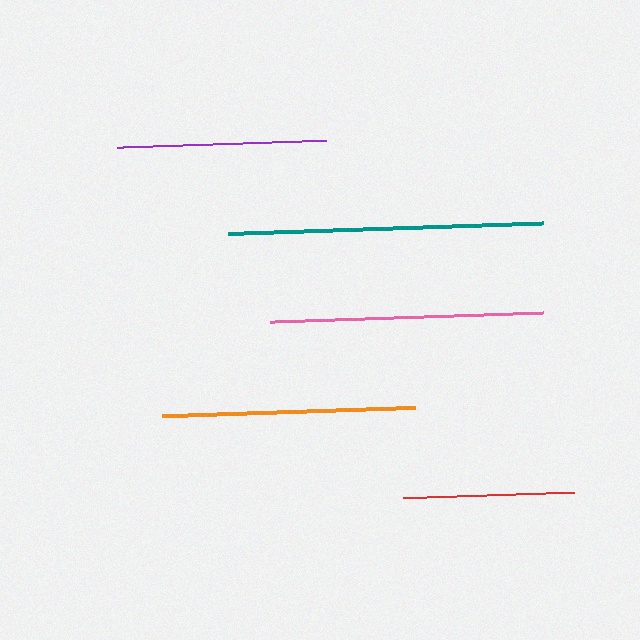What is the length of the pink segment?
The pink segment is approximately 273 pixels long.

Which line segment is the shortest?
The red line is the shortest at approximately 171 pixels.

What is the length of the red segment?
The red segment is approximately 171 pixels long.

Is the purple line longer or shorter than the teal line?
The teal line is longer than the purple line.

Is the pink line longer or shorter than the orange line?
The pink line is longer than the orange line.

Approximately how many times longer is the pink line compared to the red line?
The pink line is approximately 1.6 times the length of the red line.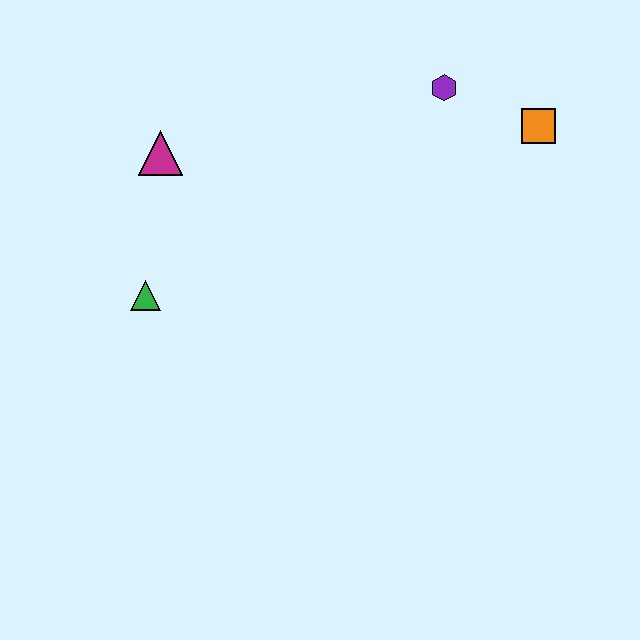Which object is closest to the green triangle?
The magenta triangle is closest to the green triangle.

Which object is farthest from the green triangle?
The orange square is farthest from the green triangle.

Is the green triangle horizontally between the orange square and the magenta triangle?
No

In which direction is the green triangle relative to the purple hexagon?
The green triangle is to the left of the purple hexagon.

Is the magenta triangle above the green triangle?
Yes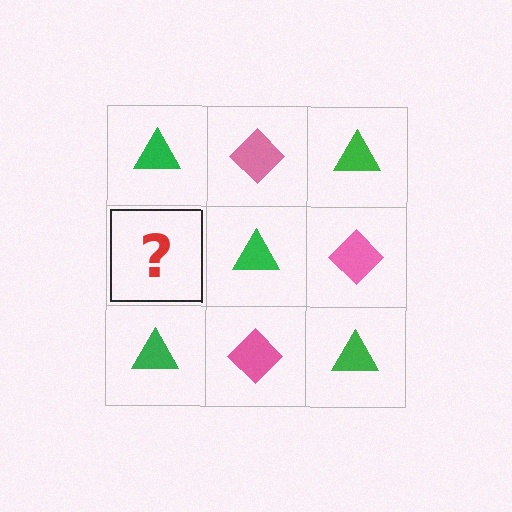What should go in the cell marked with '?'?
The missing cell should contain a pink diamond.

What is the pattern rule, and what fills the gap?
The rule is that it alternates green triangle and pink diamond in a checkerboard pattern. The gap should be filled with a pink diamond.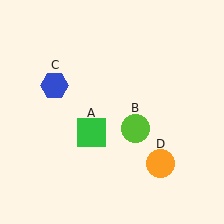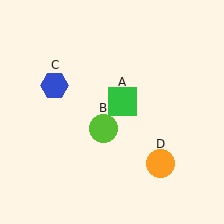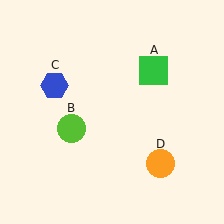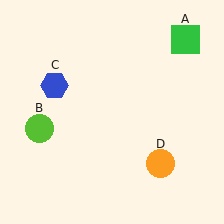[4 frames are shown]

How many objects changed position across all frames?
2 objects changed position: green square (object A), lime circle (object B).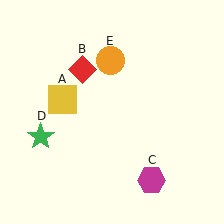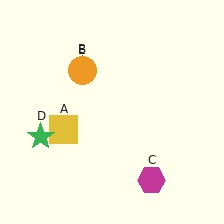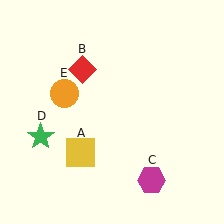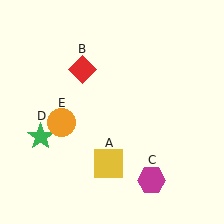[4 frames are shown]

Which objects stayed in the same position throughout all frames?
Red diamond (object B) and magenta hexagon (object C) and green star (object D) remained stationary.